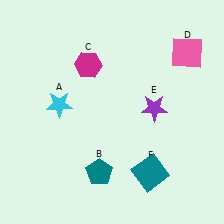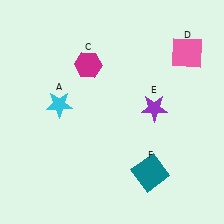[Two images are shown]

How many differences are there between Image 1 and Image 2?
There is 1 difference between the two images.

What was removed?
The teal pentagon (B) was removed in Image 2.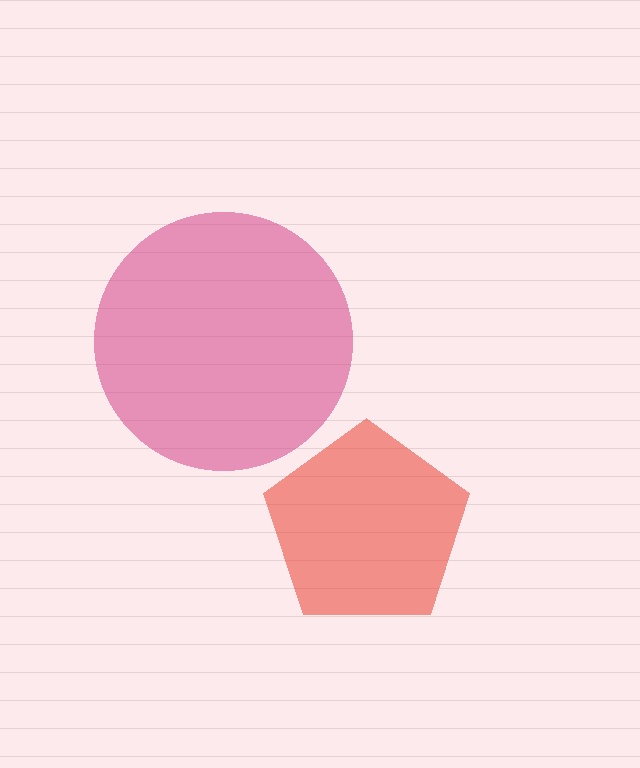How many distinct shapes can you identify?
There are 2 distinct shapes: a red pentagon, a magenta circle.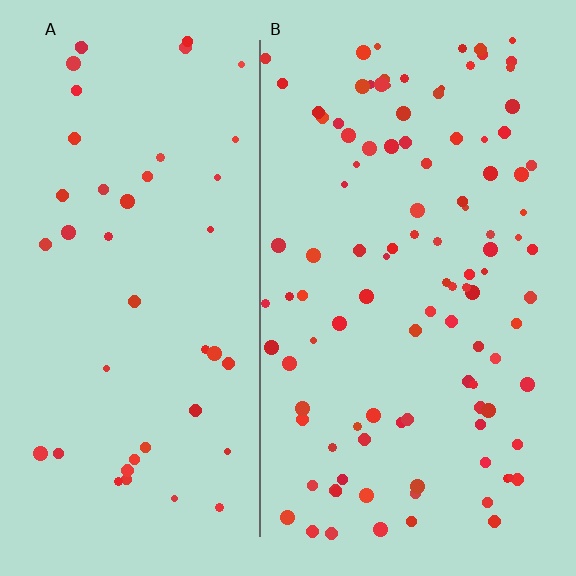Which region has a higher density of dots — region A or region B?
B (the right).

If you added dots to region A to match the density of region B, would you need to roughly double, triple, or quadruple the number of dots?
Approximately double.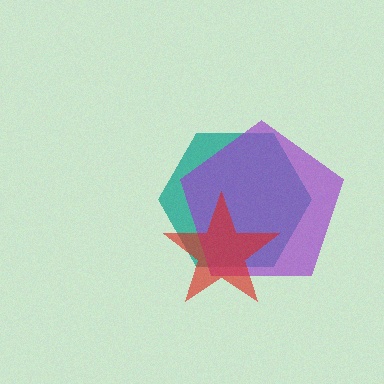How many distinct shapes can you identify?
There are 3 distinct shapes: a teal hexagon, a purple pentagon, a red star.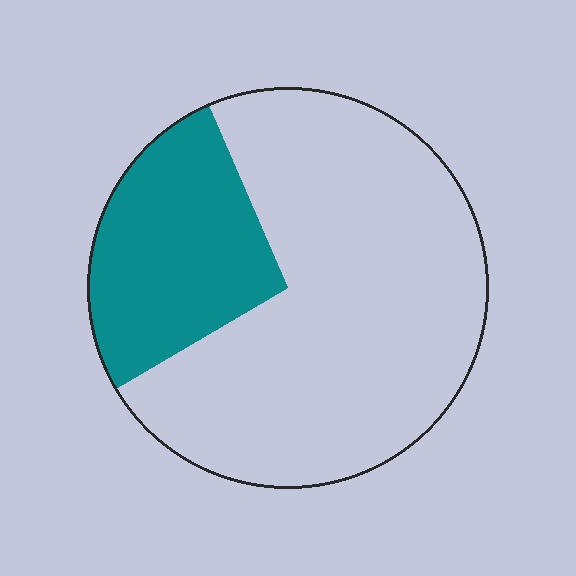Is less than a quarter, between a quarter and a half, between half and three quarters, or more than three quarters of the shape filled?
Between a quarter and a half.